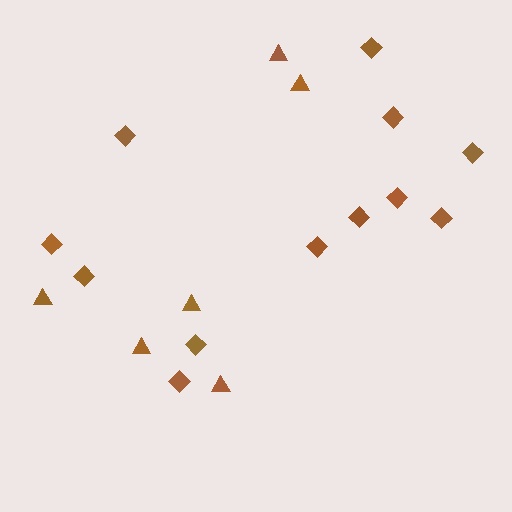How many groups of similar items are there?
There are 2 groups: one group of diamonds (12) and one group of triangles (6).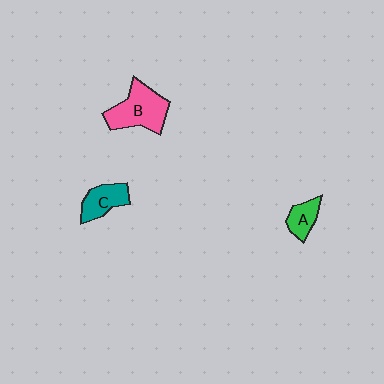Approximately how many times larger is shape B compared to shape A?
Approximately 2.2 times.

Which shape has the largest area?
Shape B (pink).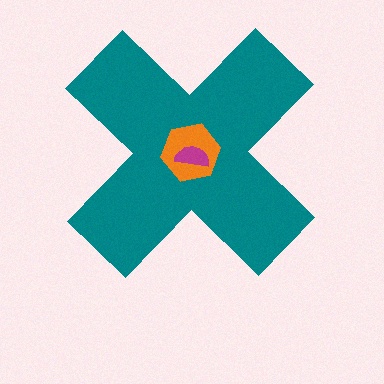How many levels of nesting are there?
3.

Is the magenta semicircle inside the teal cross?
Yes.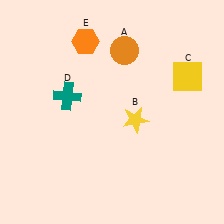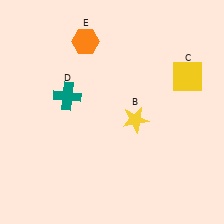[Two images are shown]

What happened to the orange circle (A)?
The orange circle (A) was removed in Image 2. It was in the top-right area of Image 1.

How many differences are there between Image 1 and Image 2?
There is 1 difference between the two images.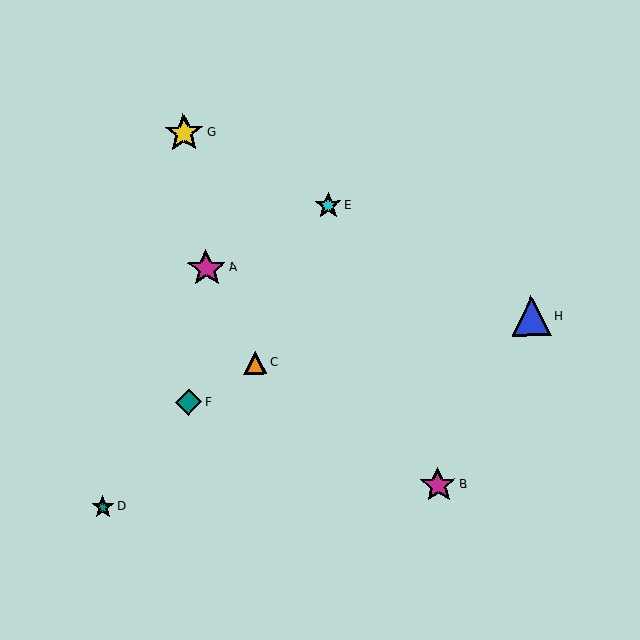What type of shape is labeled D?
Shape D is a teal star.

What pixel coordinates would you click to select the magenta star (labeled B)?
Click at (438, 485) to select the magenta star B.